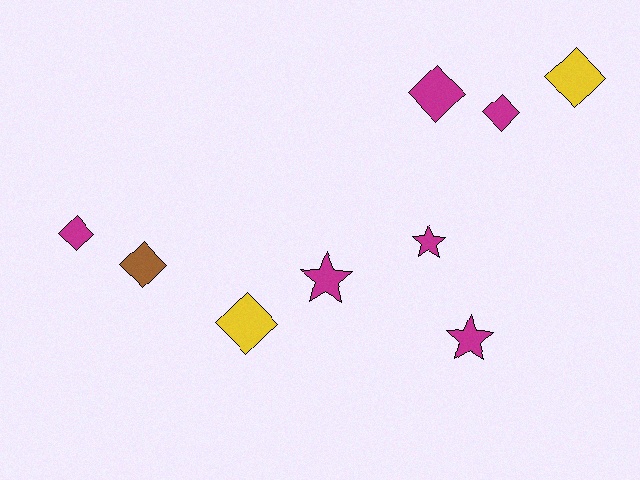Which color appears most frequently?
Magenta, with 6 objects.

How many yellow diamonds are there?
There are 2 yellow diamonds.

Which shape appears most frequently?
Diamond, with 6 objects.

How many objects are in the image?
There are 9 objects.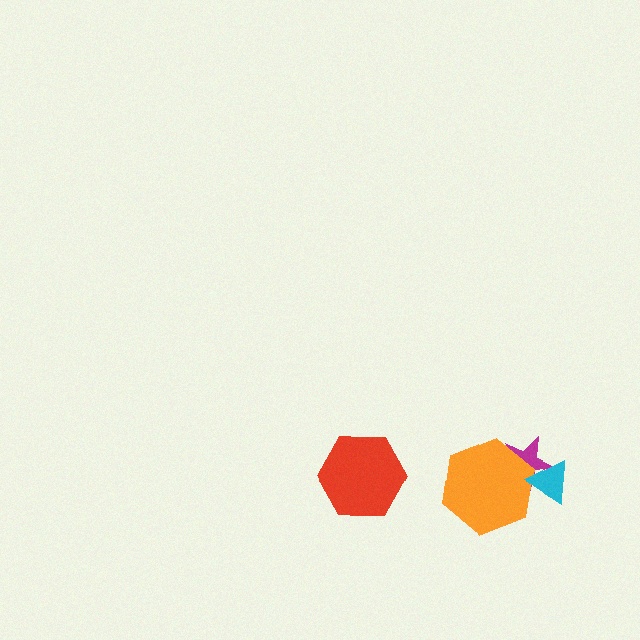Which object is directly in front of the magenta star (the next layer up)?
The orange hexagon is directly in front of the magenta star.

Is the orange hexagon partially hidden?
Yes, it is partially covered by another shape.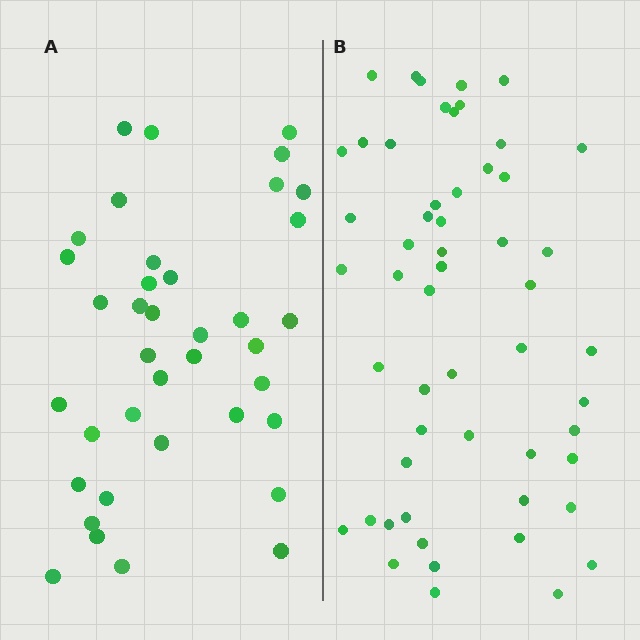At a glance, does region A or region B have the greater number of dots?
Region B (the right region) has more dots.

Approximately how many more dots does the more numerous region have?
Region B has approximately 15 more dots than region A.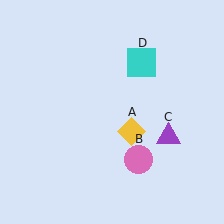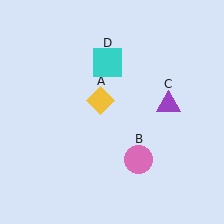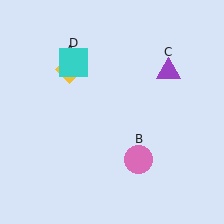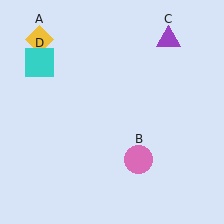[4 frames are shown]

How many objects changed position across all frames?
3 objects changed position: yellow diamond (object A), purple triangle (object C), cyan square (object D).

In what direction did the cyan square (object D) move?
The cyan square (object D) moved left.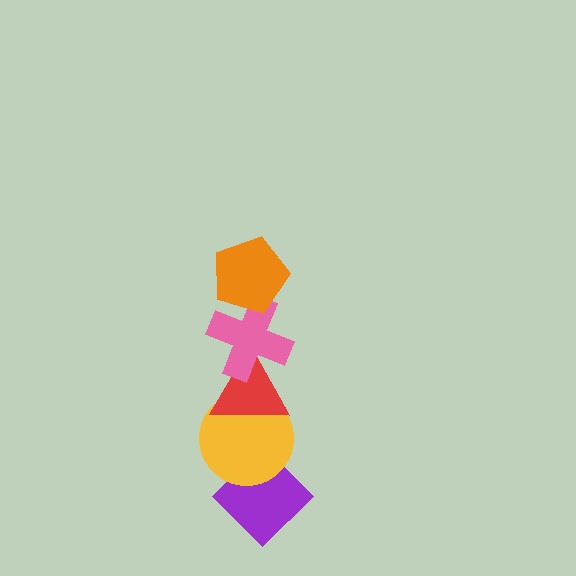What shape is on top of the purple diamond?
The yellow circle is on top of the purple diamond.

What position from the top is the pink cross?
The pink cross is 2nd from the top.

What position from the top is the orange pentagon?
The orange pentagon is 1st from the top.